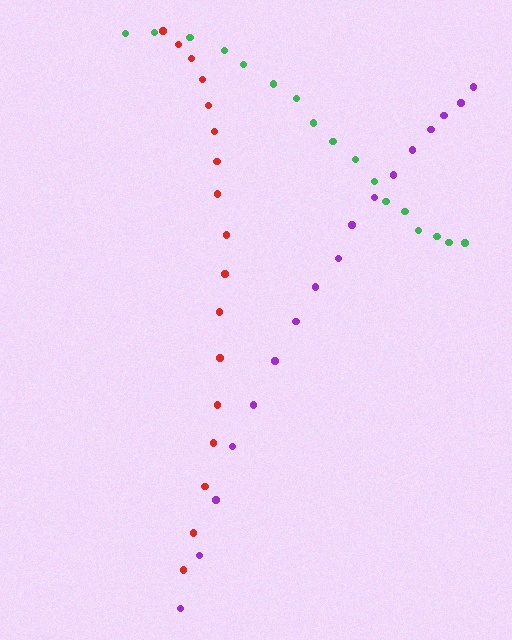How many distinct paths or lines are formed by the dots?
There are 3 distinct paths.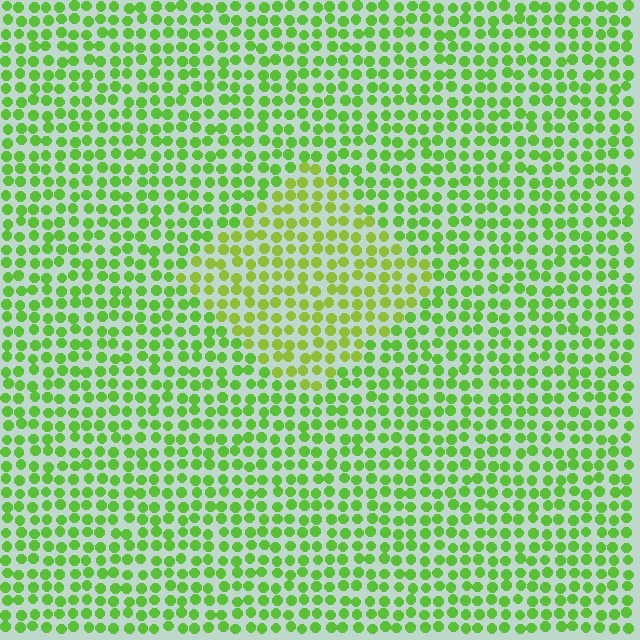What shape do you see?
I see a diamond.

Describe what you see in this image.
The image is filled with small lime elements in a uniform arrangement. A diamond-shaped region is visible where the elements are tinted to a slightly different hue, forming a subtle color boundary.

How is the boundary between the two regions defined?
The boundary is defined purely by a slight shift in hue (about 23 degrees). Spacing, size, and orientation are identical on both sides.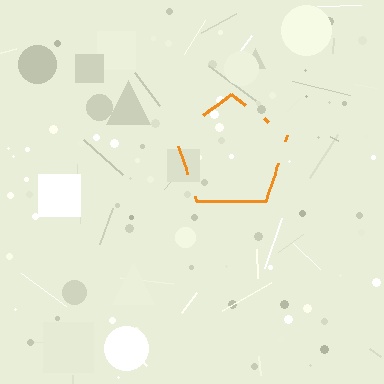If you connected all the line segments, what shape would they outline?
They would outline a pentagon.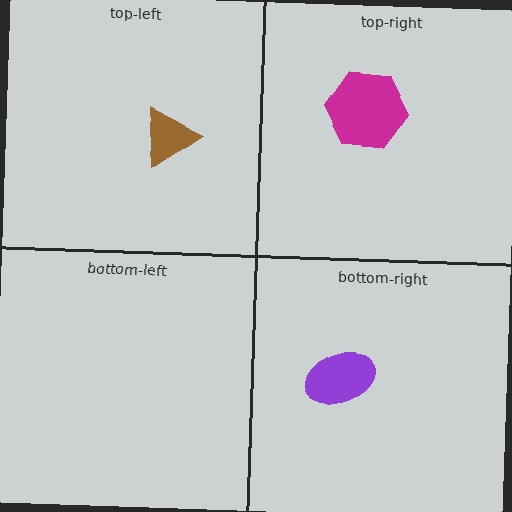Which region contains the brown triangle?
The top-left region.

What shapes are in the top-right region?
The magenta hexagon.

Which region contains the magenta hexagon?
The top-right region.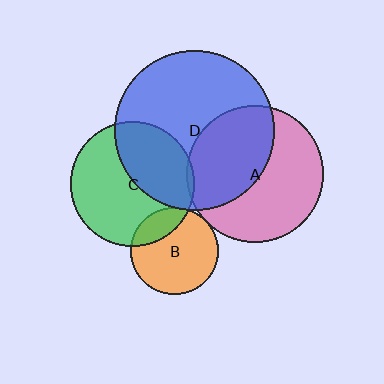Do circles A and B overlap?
Yes.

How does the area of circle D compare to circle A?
Approximately 1.4 times.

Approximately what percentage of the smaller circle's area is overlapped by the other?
Approximately 5%.